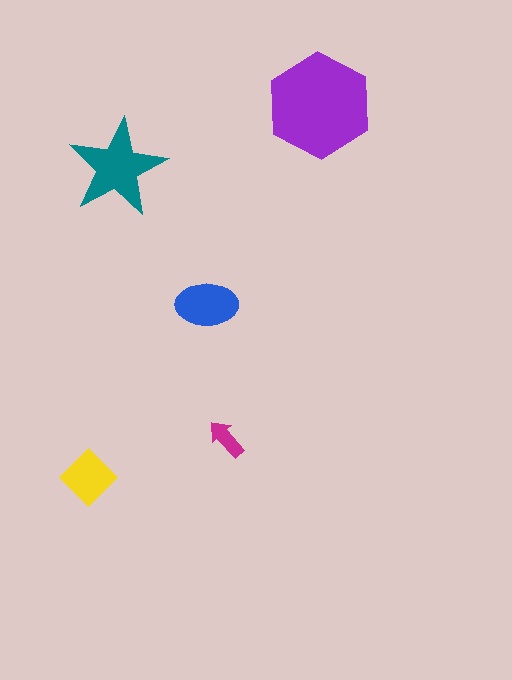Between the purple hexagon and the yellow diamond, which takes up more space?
The purple hexagon.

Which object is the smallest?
The magenta arrow.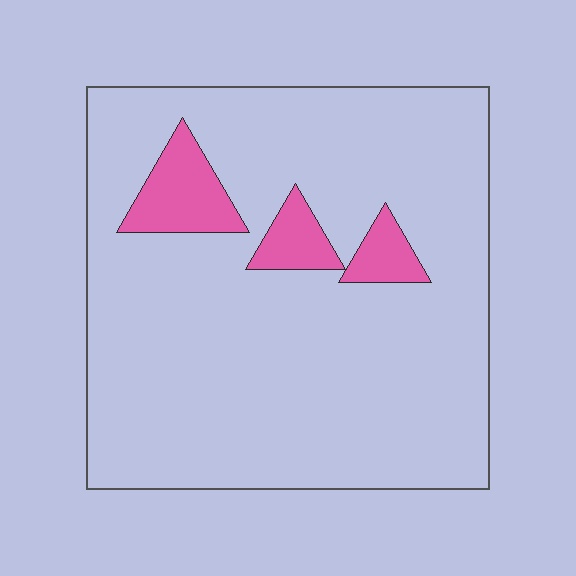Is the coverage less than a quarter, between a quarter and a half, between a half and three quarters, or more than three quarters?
Less than a quarter.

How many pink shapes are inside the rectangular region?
3.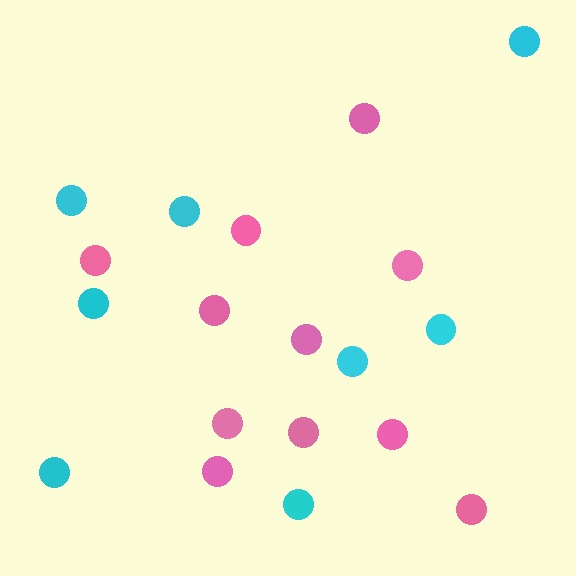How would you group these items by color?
There are 2 groups: one group of pink circles (11) and one group of cyan circles (8).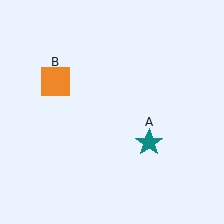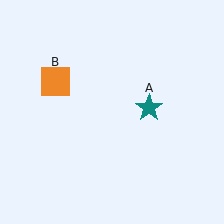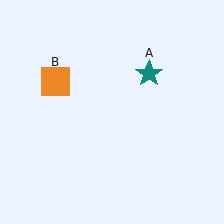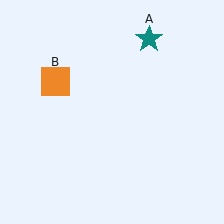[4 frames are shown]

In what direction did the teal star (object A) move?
The teal star (object A) moved up.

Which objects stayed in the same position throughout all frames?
Orange square (object B) remained stationary.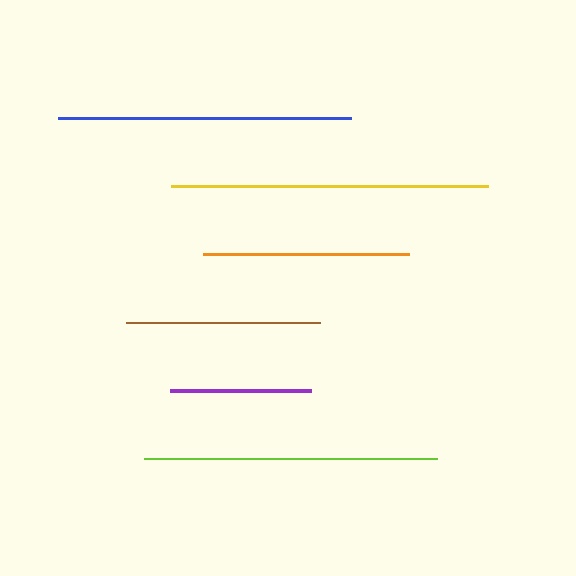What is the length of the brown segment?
The brown segment is approximately 194 pixels long.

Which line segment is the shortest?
The purple line is the shortest at approximately 141 pixels.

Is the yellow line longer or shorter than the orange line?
The yellow line is longer than the orange line.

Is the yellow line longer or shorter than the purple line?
The yellow line is longer than the purple line.